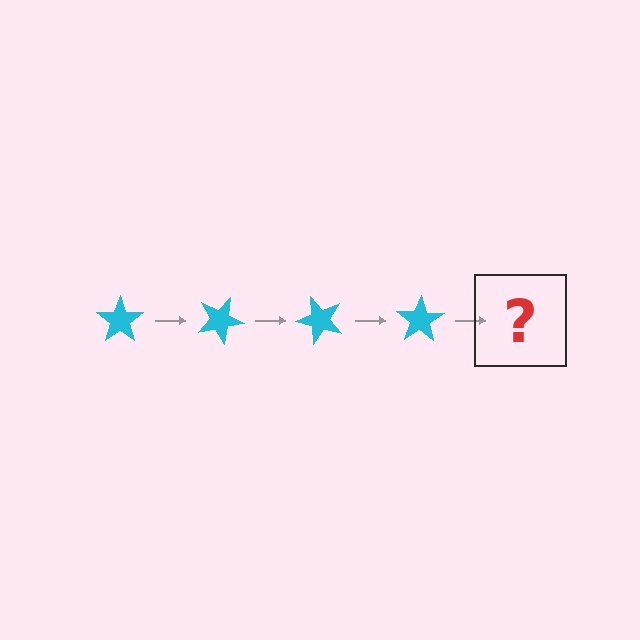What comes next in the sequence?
The next element should be a cyan star rotated 100 degrees.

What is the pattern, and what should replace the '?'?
The pattern is that the star rotates 25 degrees each step. The '?' should be a cyan star rotated 100 degrees.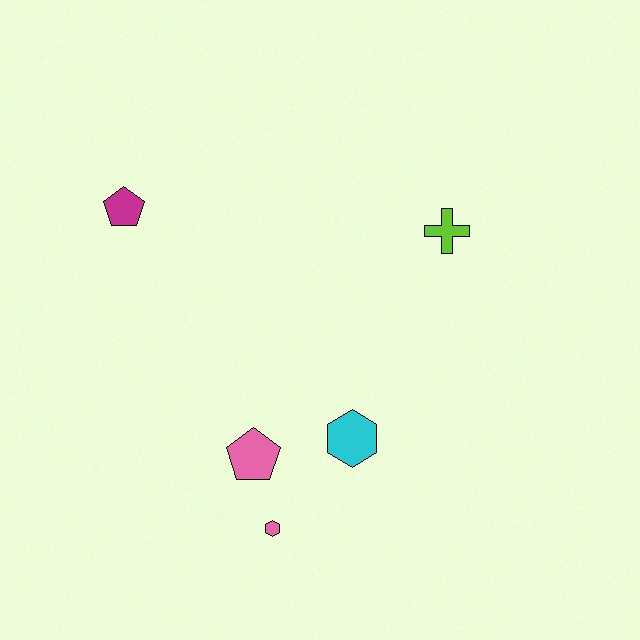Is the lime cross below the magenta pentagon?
Yes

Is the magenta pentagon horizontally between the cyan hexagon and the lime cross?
No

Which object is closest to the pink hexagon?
The pink pentagon is closest to the pink hexagon.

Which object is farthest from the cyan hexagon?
The magenta pentagon is farthest from the cyan hexagon.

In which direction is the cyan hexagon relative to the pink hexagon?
The cyan hexagon is above the pink hexagon.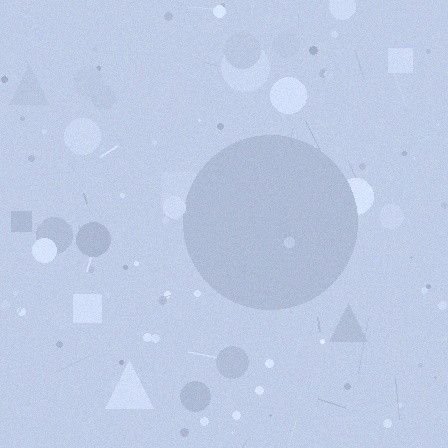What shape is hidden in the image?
A circle is hidden in the image.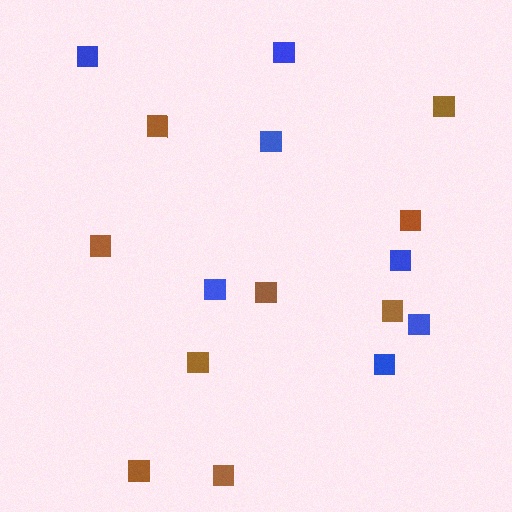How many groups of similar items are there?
There are 2 groups: one group of brown squares (9) and one group of blue squares (7).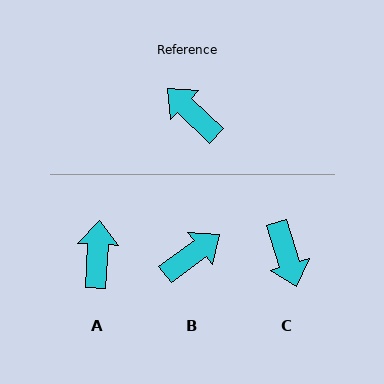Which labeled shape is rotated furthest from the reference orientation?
C, about 152 degrees away.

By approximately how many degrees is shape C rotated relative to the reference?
Approximately 152 degrees counter-clockwise.